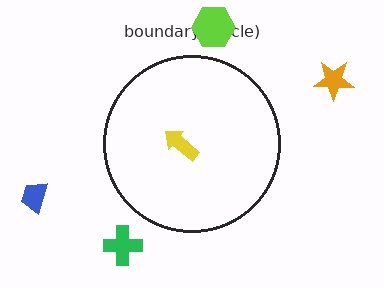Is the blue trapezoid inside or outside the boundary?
Outside.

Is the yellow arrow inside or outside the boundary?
Inside.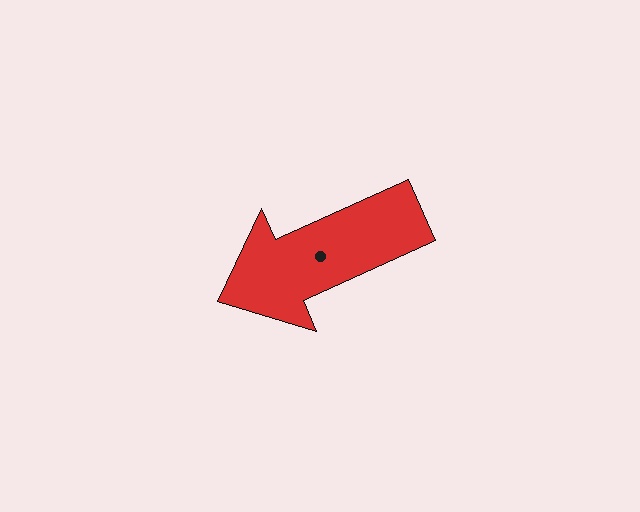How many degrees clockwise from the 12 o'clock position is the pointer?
Approximately 246 degrees.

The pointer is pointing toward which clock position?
Roughly 8 o'clock.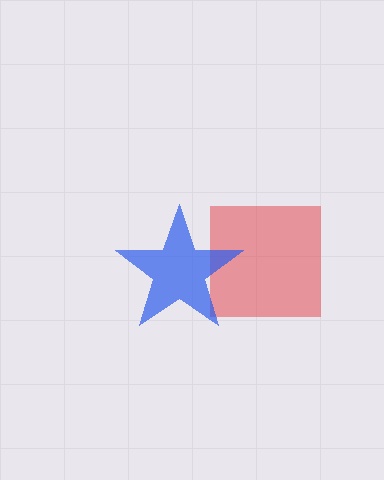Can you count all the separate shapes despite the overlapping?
Yes, there are 2 separate shapes.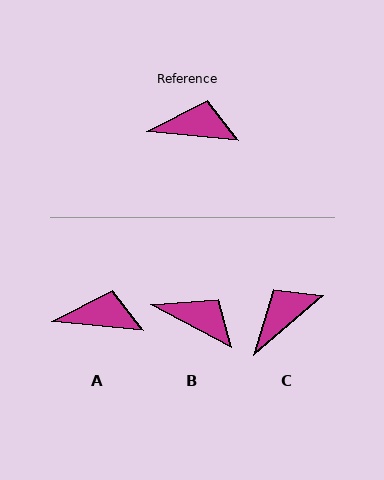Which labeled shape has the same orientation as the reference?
A.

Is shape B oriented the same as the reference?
No, it is off by about 22 degrees.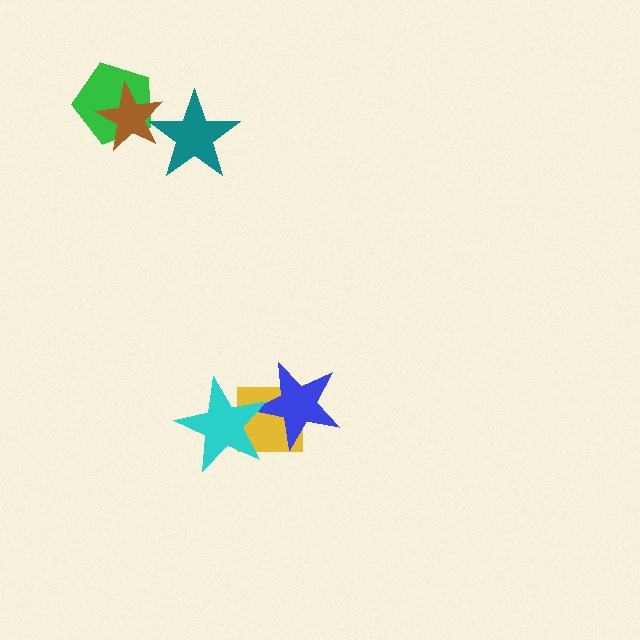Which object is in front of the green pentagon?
The brown star is in front of the green pentagon.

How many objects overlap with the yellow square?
2 objects overlap with the yellow square.